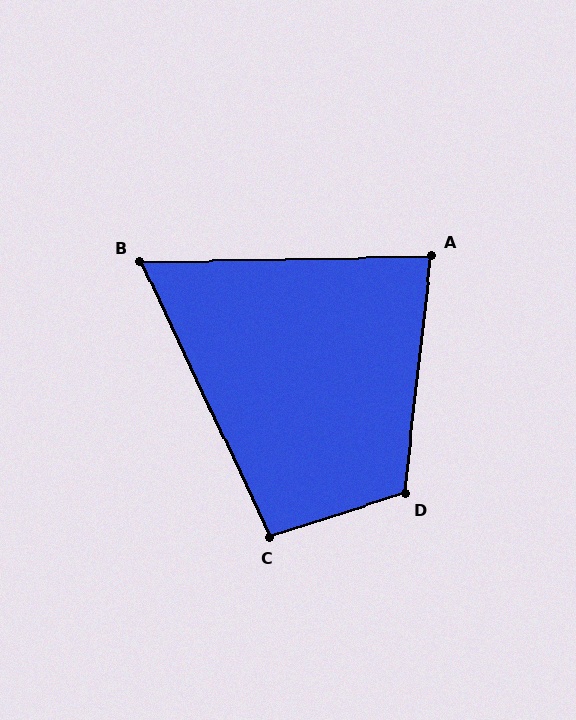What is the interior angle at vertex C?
Approximately 98 degrees (obtuse).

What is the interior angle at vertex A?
Approximately 82 degrees (acute).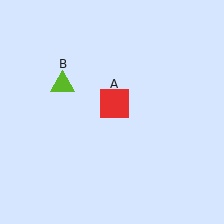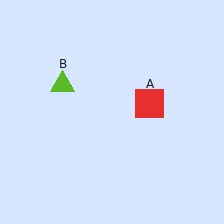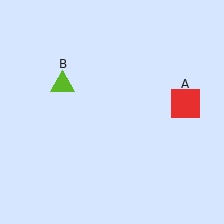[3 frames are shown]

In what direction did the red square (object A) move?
The red square (object A) moved right.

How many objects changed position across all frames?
1 object changed position: red square (object A).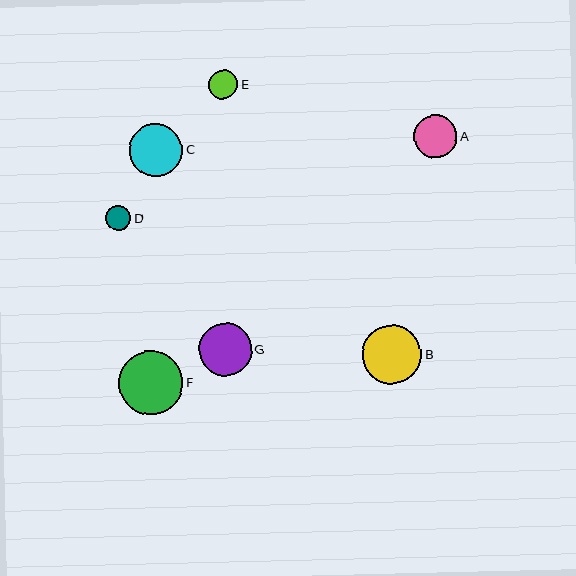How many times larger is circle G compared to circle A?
Circle G is approximately 1.2 times the size of circle A.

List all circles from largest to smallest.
From largest to smallest: F, B, C, G, A, E, D.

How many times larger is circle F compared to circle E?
Circle F is approximately 2.2 times the size of circle E.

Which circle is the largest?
Circle F is the largest with a size of approximately 64 pixels.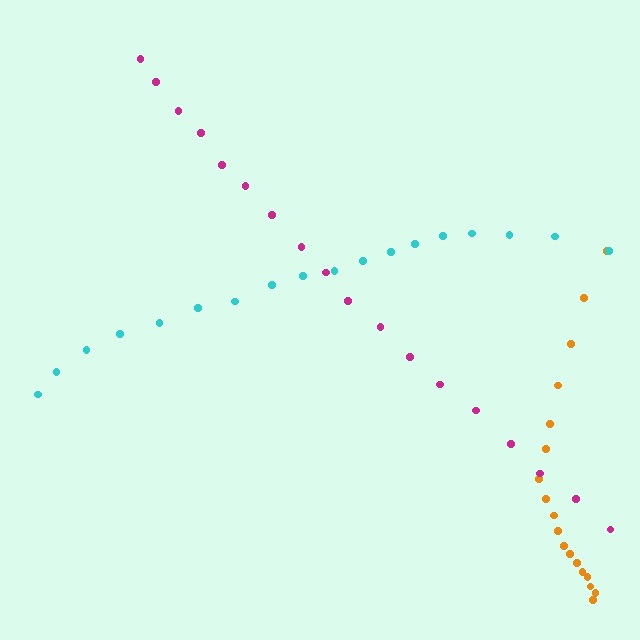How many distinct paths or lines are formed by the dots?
There are 3 distinct paths.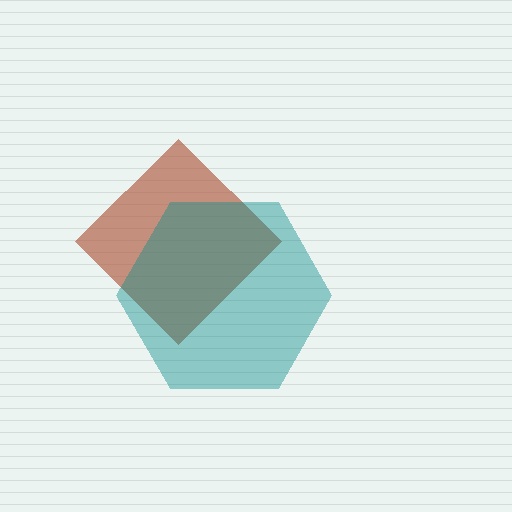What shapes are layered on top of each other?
The layered shapes are: a brown diamond, a teal hexagon.